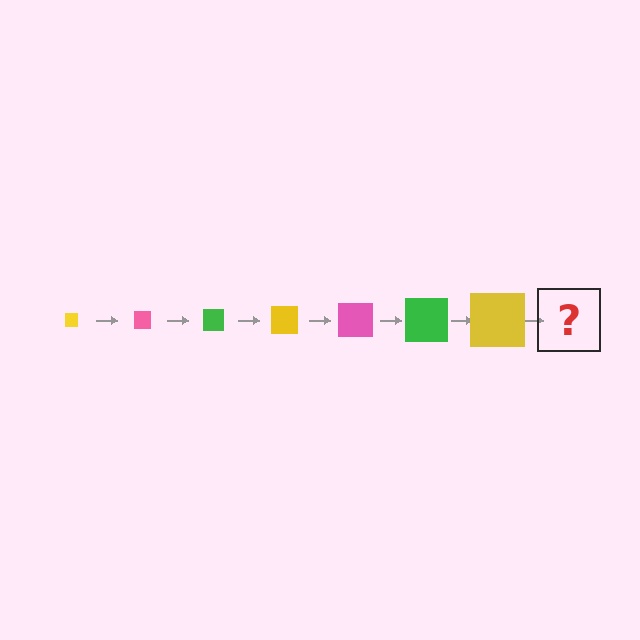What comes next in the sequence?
The next element should be a pink square, larger than the previous one.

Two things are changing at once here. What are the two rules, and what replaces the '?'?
The two rules are that the square grows larger each step and the color cycles through yellow, pink, and green. The '?' should be a pink square, larger than the previous one.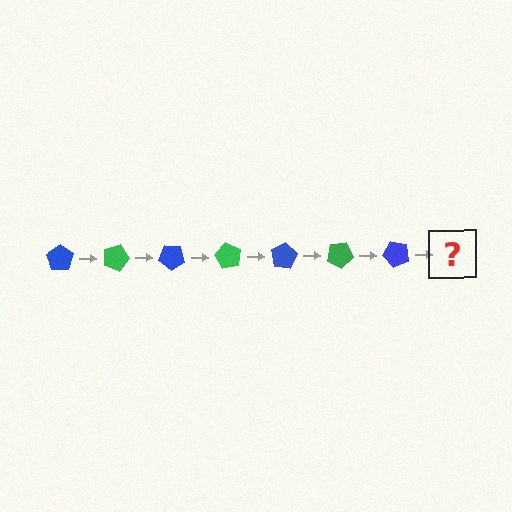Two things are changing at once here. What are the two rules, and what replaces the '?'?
The two rules are that it rotates 20 degrees each step and the color cycles through blue and green. The '?' should be a green pentagon, rotated 140 degrees from the start.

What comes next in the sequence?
The next element should be a green pentagon, rotated 140 degrees from the start.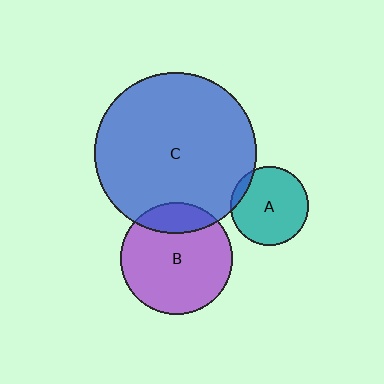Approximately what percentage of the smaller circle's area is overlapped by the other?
Approximately 10%.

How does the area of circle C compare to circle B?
Approximately 2.1 times.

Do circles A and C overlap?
Yes.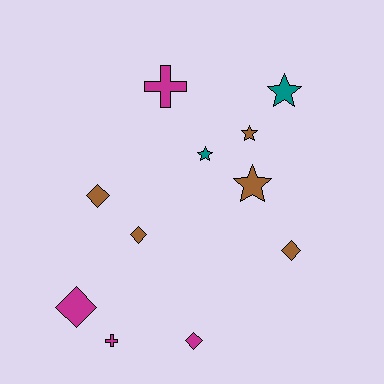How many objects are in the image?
There are 11 objects.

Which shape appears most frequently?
Diamond, with 5 objects.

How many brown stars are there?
There are 2 brown stars.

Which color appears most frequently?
Brown, with 5 objects.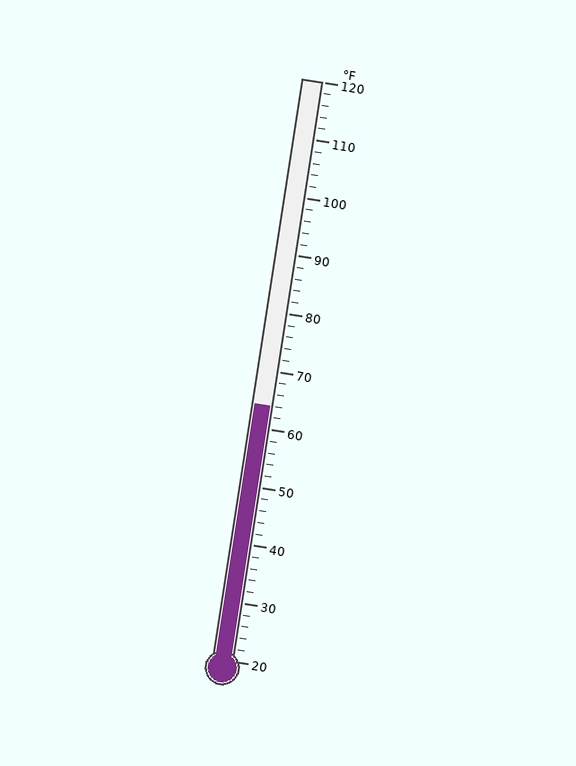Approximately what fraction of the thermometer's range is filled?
The thermometer is filled to approximately 45% of its range.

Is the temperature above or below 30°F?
The temperature is above 30°F.